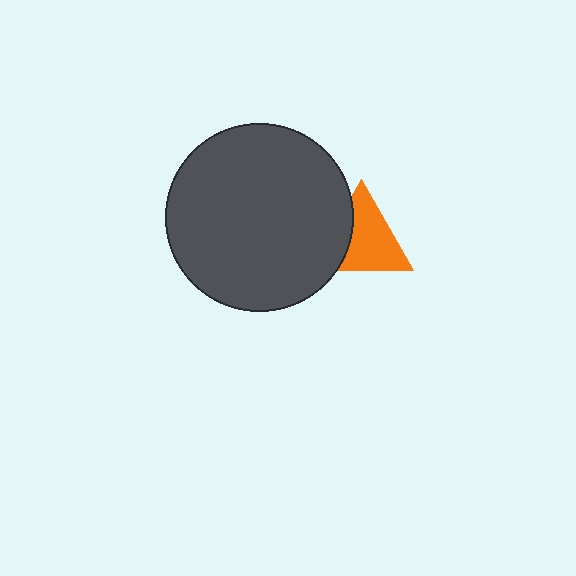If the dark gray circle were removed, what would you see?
You would see the complete orange triangle.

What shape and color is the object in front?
The object in front is a dark gray circle.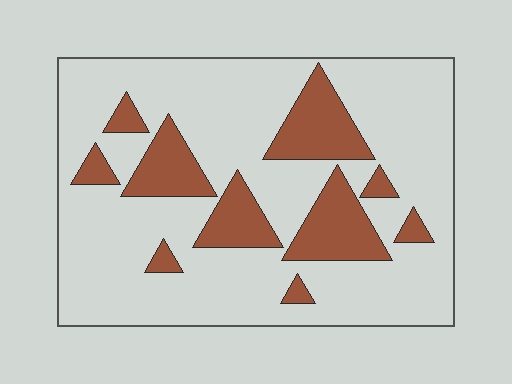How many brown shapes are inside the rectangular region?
10.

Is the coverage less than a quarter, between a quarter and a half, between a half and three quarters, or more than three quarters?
Less than a quarter.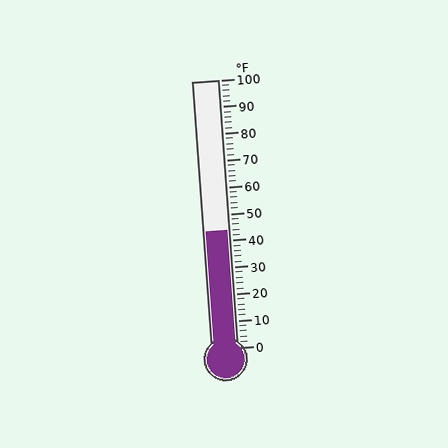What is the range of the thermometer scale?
The thermometer scale ranges from 0°F to 100°F.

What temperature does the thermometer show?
The thermometer shows approximately 44°F.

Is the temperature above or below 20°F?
The temperature is above 20°F.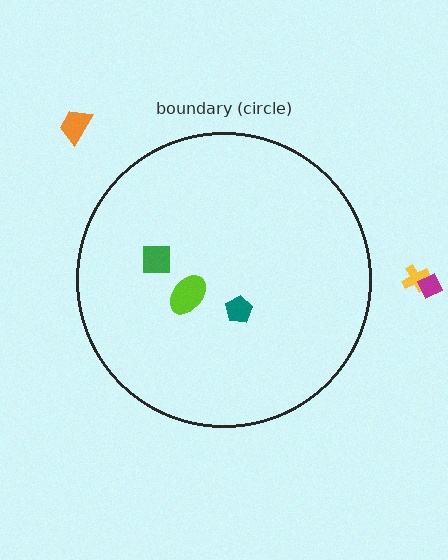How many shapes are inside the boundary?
3 inside, 3 outside.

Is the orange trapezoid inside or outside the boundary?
Outside.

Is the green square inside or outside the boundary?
Inside.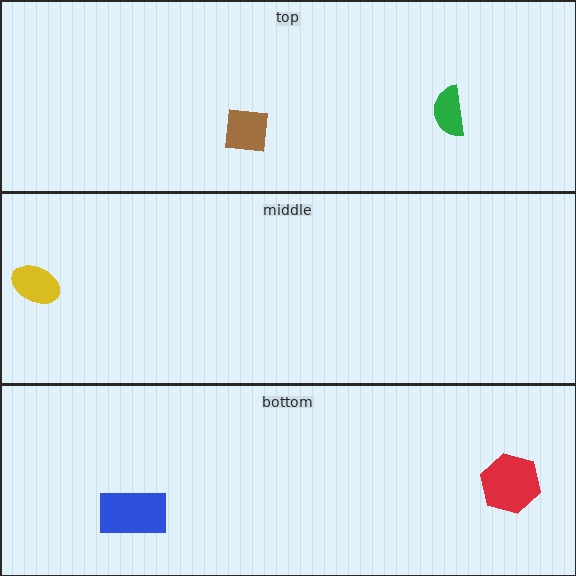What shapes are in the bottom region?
The red hexagon, the blue rectangle.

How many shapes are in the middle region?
1.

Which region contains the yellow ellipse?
The middle region.